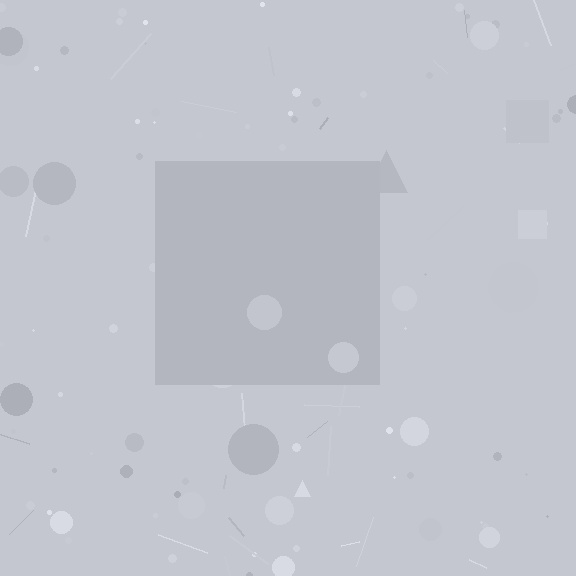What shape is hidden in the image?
A square is hidden in the image.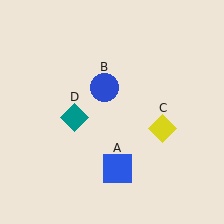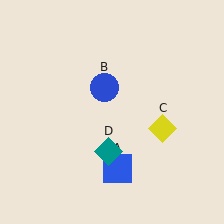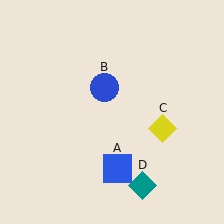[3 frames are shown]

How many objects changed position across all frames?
1 object changed position: teal diamond (object D).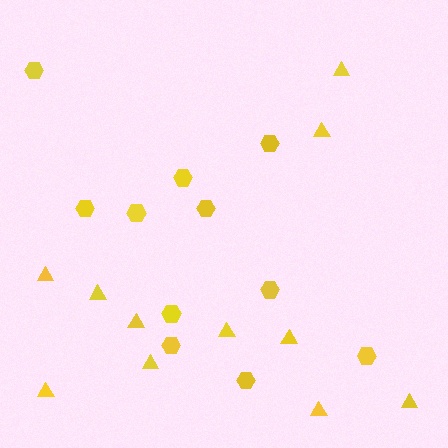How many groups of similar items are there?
There are 2 groups: one group of hexagons (11) and one group of triangles (11).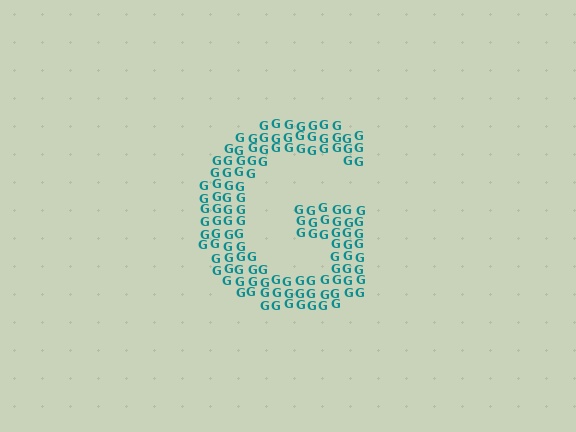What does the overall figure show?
The overall figure shows the letter G.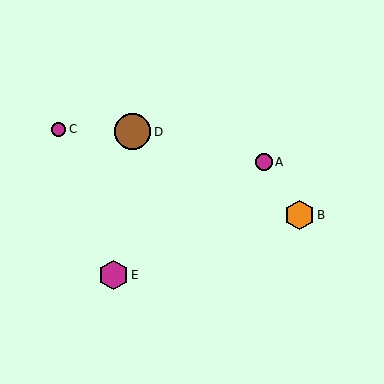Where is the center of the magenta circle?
The center of the magenta circle is at (264, 162).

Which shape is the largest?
The brown circle (labeled D) is the largest.